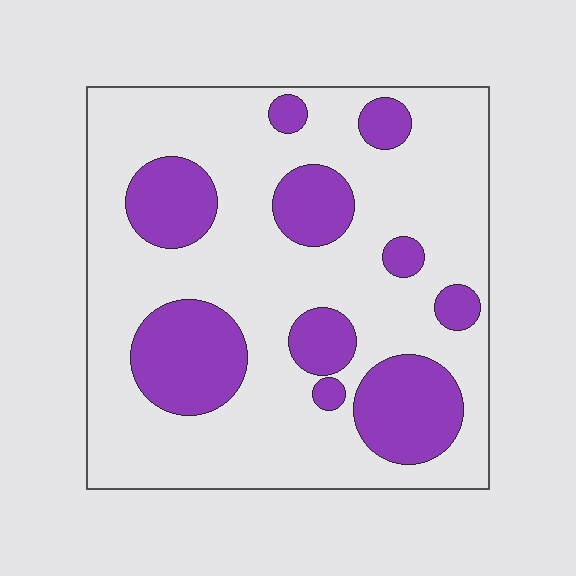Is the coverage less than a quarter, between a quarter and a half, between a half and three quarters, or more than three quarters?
Between a quarter and a half.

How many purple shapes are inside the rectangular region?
10.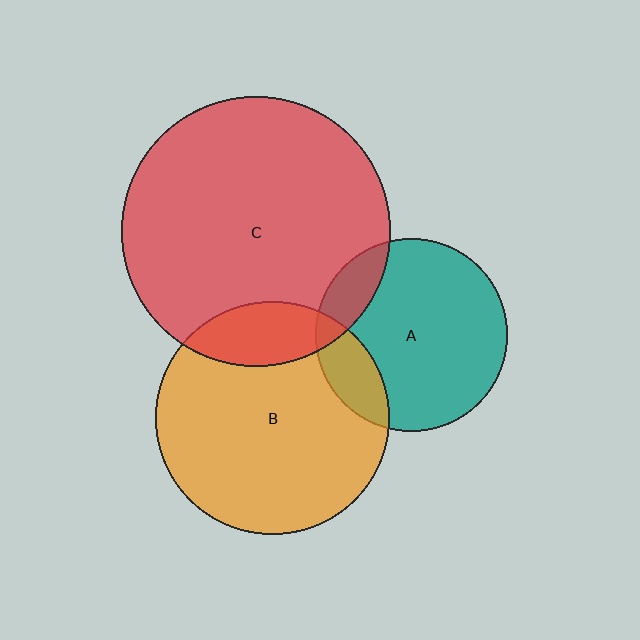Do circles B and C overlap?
Yes.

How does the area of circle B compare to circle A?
Approximately 1.5 times.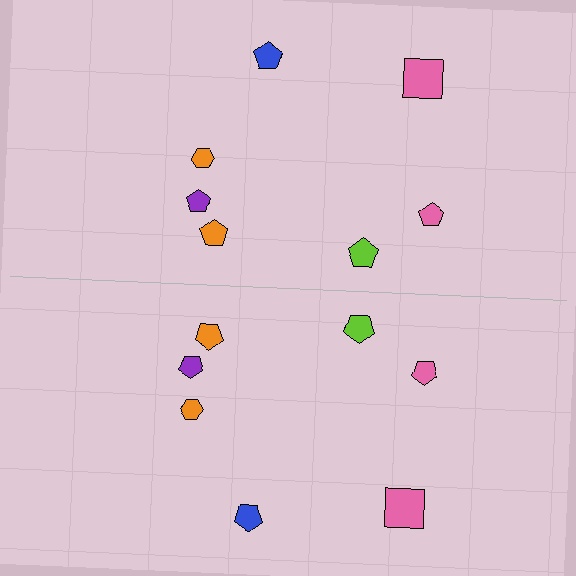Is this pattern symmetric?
Yes, this pattern has bilateral (reflection) symmetry.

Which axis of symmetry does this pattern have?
The pattern has a horizontal axis of symmetry running through the center of the image.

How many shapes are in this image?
There are 14 shapes in this image.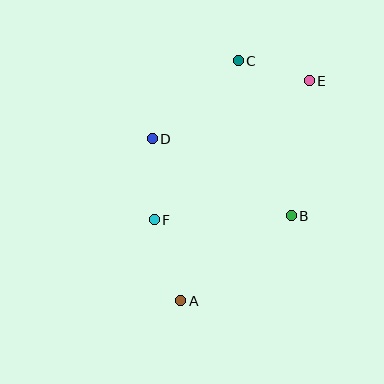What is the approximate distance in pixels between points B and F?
The distance between B and F is approximately 137 pixels.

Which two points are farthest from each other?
Points A and E are farthest from each other.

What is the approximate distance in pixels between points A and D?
The distance between A and D is approximately 165 pixels.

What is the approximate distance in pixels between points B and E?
The distance between B and E is approximately 136 pixels.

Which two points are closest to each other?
Points C and E are closest to each other.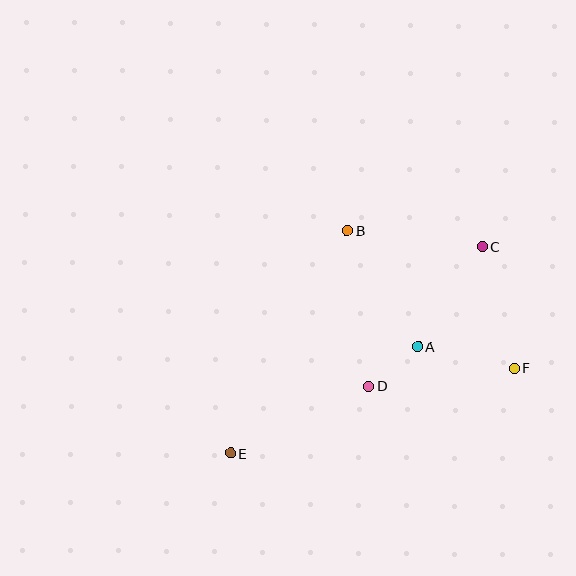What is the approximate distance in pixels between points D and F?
The distance between D and F is approximately 147 pixels.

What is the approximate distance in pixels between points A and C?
The distance between A and C is approximately 119 pixels.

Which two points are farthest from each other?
Points C and E are farthest from each other.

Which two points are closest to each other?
Points A and D are closest to each other.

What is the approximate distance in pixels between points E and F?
The distance between E and F is approximately 296 pixels.